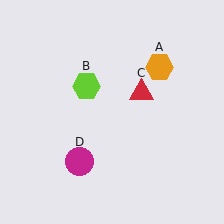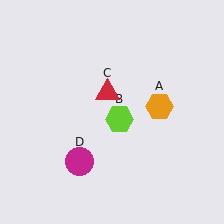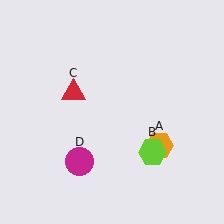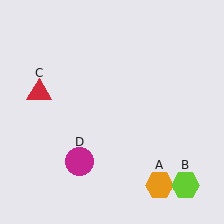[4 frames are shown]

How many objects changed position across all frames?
3 objects changed position: orange hexagon (object A), lime hexagon (object B), red triangle (object C).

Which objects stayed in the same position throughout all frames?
Magenta circle (object D) remained stationary.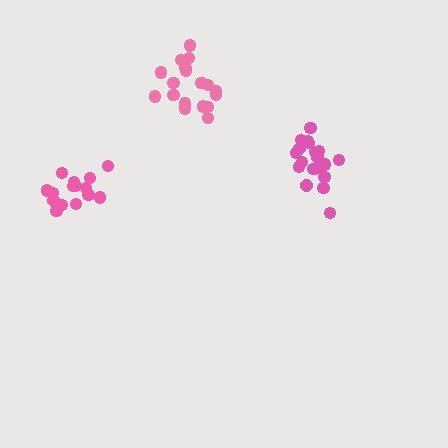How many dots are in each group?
Group 1: 18 dots, Group 2: 15 dots, Group 3: 20 dots (53 total).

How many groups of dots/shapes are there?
There are 3 groups.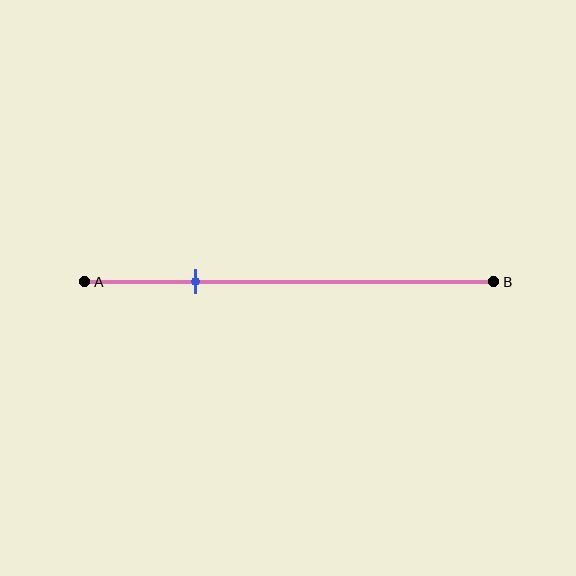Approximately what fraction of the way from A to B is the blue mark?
The blue mark is approximately 25% of the way from A to B.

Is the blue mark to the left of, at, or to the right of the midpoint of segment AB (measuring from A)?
The blue mark is to the left of the midpoint of segment AB.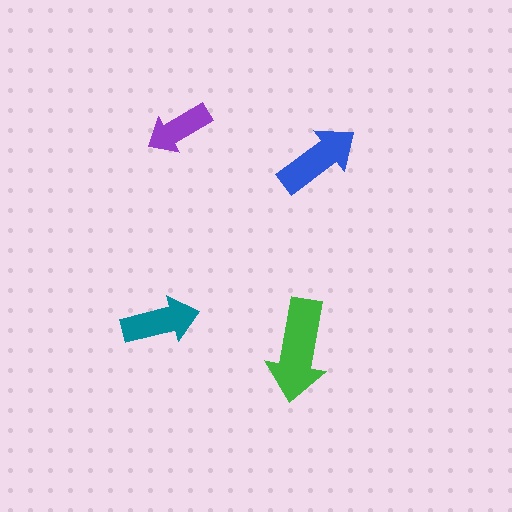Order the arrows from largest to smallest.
the green one, the blue one, the teal one, the purple one.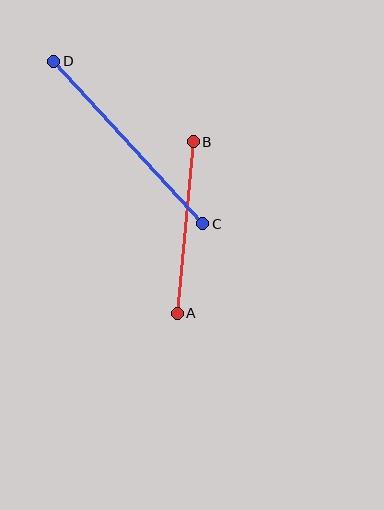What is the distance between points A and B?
The distance is approximately 172 pixels.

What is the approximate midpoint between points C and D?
The midpoint is at approximately (128, 143) pixels.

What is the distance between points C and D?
The distance is approximately 220 pixels.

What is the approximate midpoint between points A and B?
The midpoint is at approximately (185, 228) pixels.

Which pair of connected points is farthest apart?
Points C and D are farthest apart.